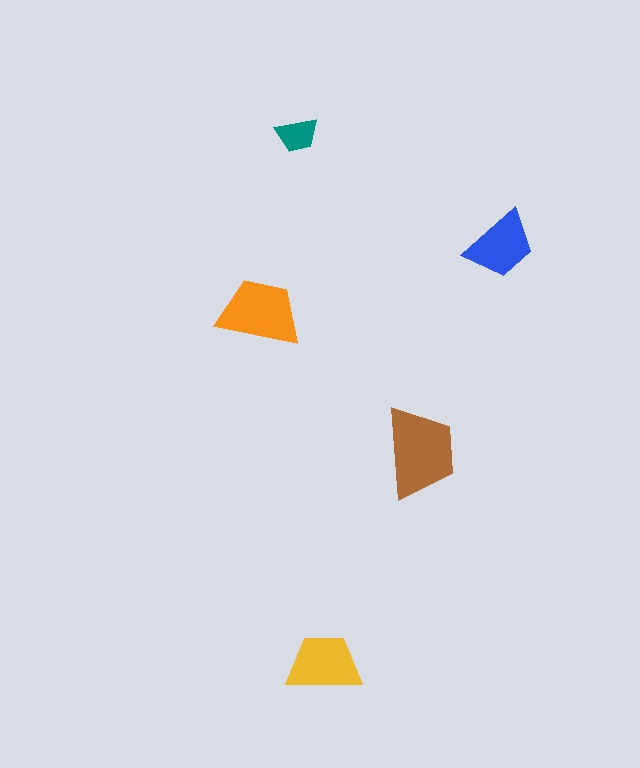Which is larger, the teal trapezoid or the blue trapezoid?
The blue one.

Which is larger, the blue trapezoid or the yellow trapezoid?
The yellow one.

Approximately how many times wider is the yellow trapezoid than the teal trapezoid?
About 2 times wider.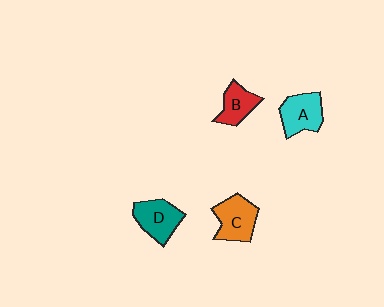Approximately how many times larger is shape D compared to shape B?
Approximately 1.3 times.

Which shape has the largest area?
Shape C (orange).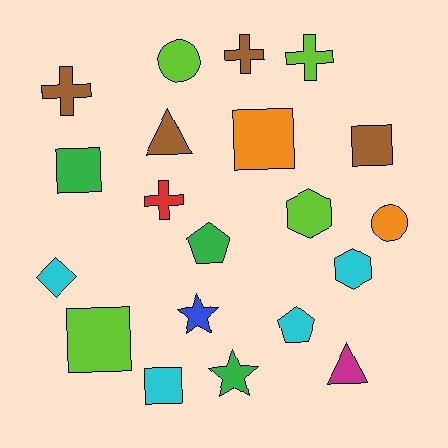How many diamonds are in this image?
There is 1 diamond.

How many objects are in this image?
There are 20 objects.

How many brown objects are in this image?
There are 4 brown objects.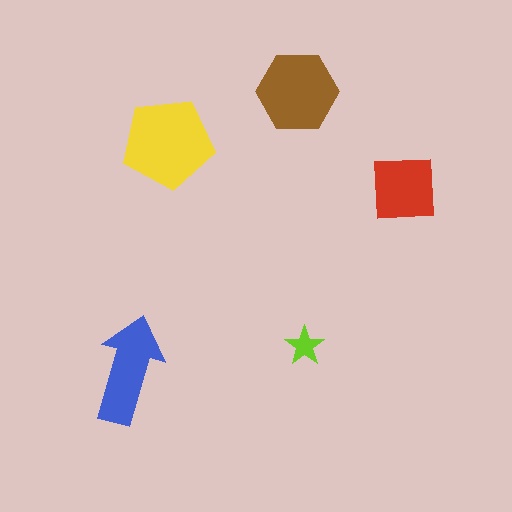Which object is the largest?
The yellow pentagon.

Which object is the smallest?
The lime star.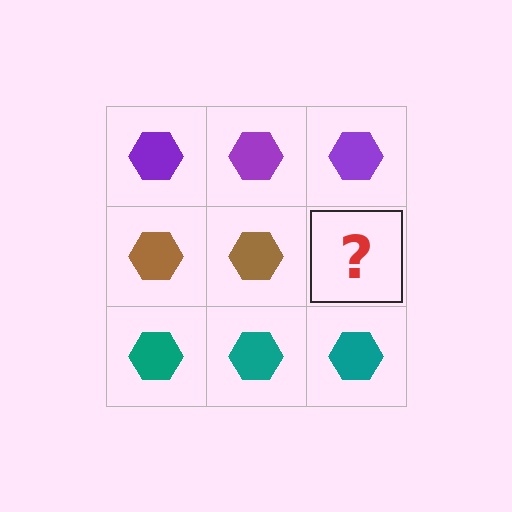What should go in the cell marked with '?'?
The missing cell should contain a brown hexagon.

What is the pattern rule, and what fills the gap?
The rule is that each row has a consistent color. The gap should be filled with a brown hexagon.